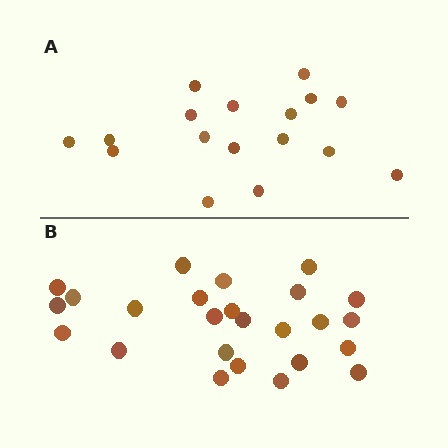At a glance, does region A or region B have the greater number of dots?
Region B (the bottom region) has more dots.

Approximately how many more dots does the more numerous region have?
Region B has roughly 8 or so more dots than region A.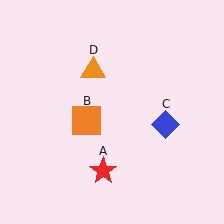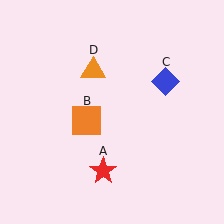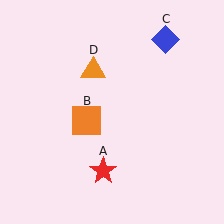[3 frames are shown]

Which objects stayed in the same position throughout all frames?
Red star (object A) and orange square (object B) and orange triangle (object D) remained stationary.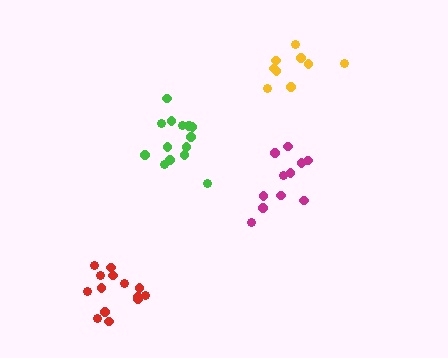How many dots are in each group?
Group 1: 14 dots, Group 2: 9 dots, Group 3: 11 dots, Group 4: 14 dots (48 total).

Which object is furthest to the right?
The yellow cluster is rightmost.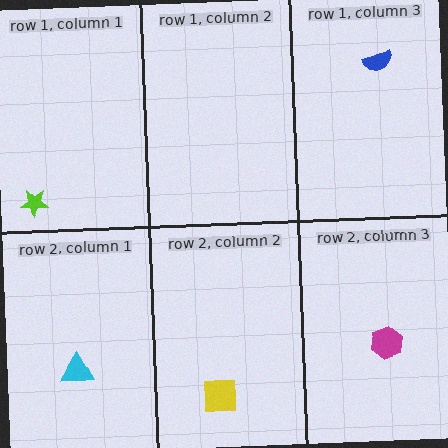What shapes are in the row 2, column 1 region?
The cyan triangle.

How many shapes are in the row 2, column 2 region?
1.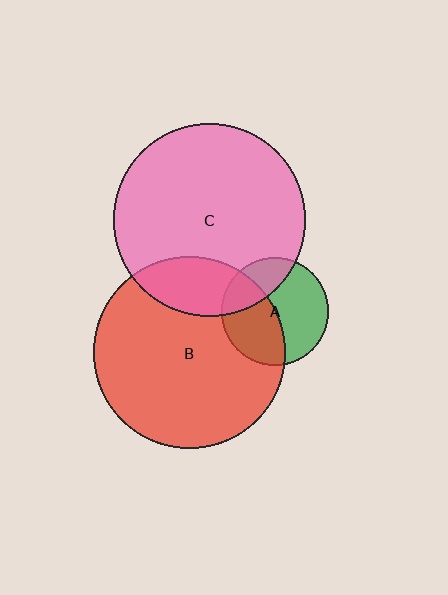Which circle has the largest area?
Circle C (pink).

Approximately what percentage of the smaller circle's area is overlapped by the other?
Approximately 25%.